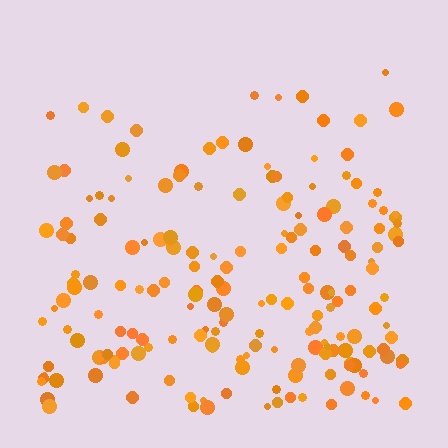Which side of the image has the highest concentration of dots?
The bottom.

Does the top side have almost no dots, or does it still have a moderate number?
Still a moderate number, just noticeably fewer than the bottom.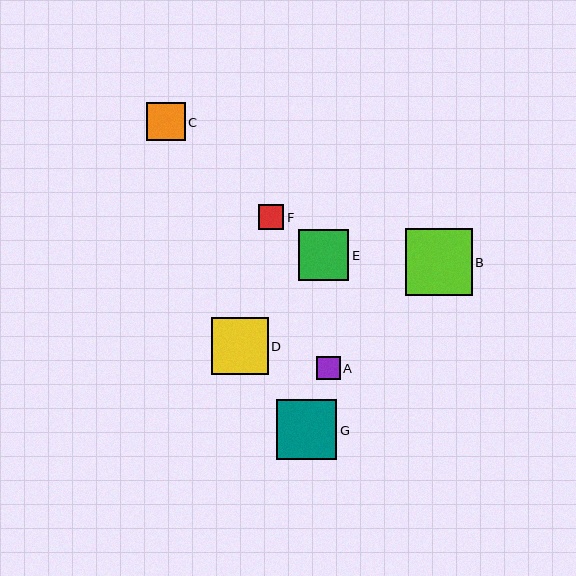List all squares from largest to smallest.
From largest to smallest: B, G, D, E, C, F, A.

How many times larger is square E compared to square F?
Square E is approximately 2.0 times the size of square F.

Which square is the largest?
Square B is the largest with a size of approximately 67 pixels.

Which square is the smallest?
Square A is the smallest with a size of approximately 24 pixels.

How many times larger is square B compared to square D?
Square B is approximately 1.2 times the size of square D.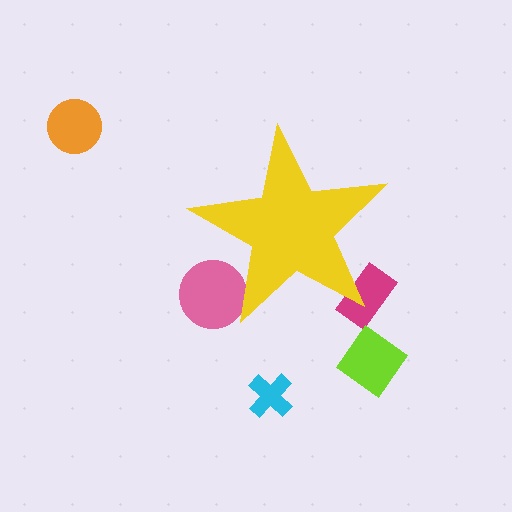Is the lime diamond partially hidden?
No, the lime diamond is fully visible.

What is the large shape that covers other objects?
A yellow star.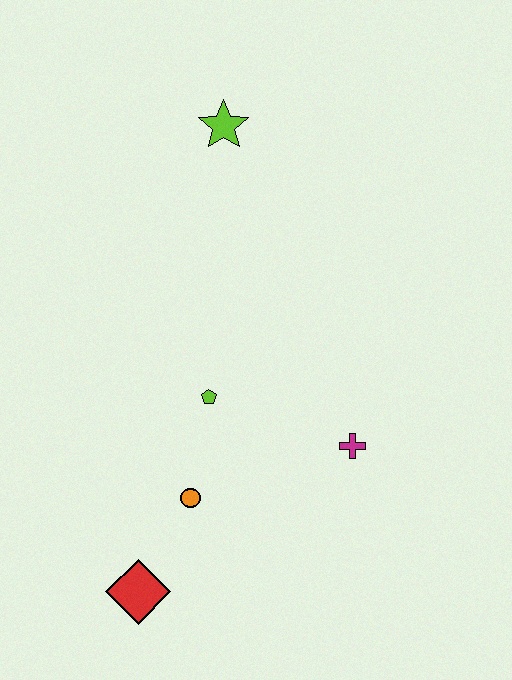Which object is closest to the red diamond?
The orange circle is closest to the red diamond.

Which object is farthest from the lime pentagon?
The lime star is farthest from the lime pentagon.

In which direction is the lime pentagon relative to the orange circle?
The lime pentagon is above the orange circle.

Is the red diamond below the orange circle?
Yes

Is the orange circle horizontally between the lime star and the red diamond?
Yes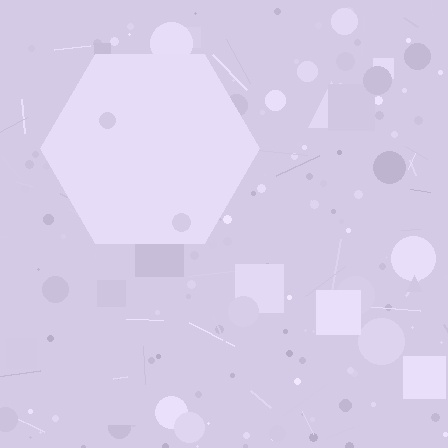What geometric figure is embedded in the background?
A hexagon is embedded in the background.